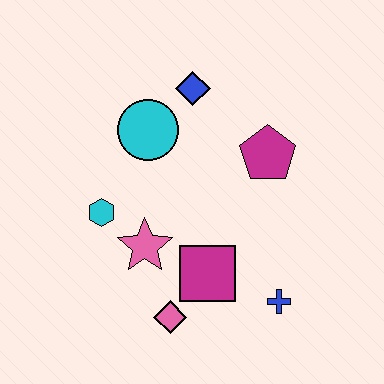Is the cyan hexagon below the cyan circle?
Yes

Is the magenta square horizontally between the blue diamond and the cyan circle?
No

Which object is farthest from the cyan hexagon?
The blue cross is farthest from the cyan hexagon.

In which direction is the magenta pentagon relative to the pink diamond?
The magenta pentagon is above the pink diamond.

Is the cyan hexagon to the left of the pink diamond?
Yes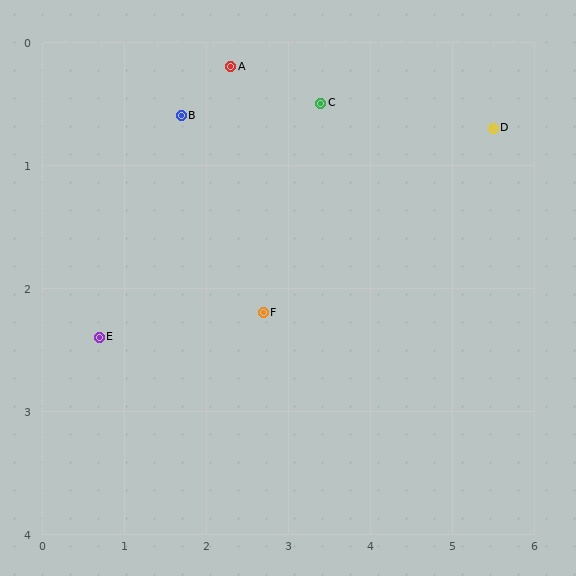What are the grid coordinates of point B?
Point B is at approximately (1.7, 0.6).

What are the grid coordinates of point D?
Point D is at approximately (5.5, 0.7).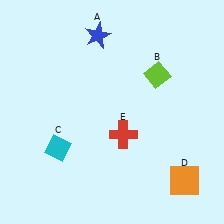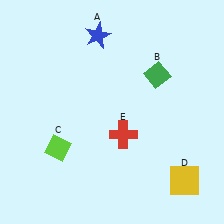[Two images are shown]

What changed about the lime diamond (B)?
In Image 1, B is lime. In Image 2, it changed to green.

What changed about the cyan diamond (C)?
In Image 1, C is cyan. In Image 2, it changed to lime.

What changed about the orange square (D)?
In Image 1, D is orange. In Image 2, it changed to yellow.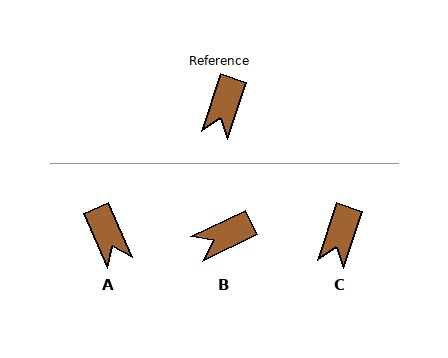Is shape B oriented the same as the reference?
No, it is off by about 47 degrees.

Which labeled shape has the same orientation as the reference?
C.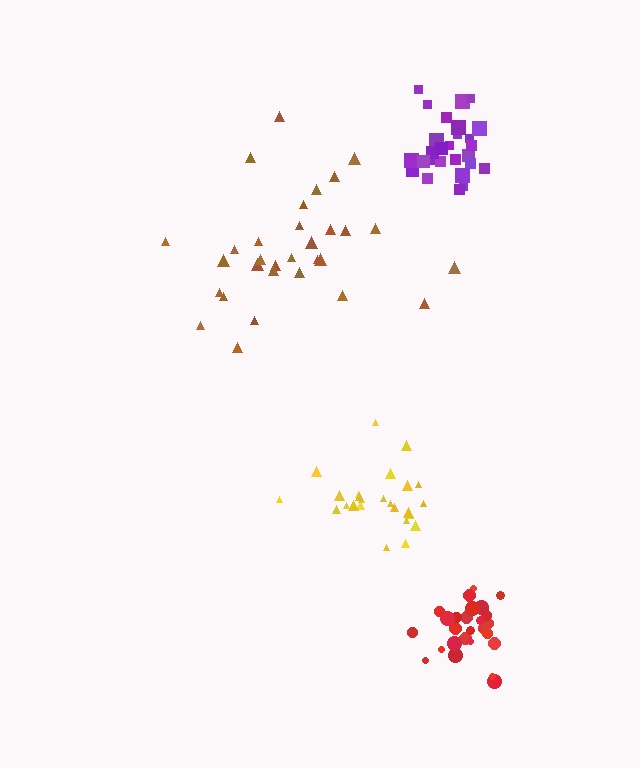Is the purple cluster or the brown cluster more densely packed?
Purple.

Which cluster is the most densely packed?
Red.